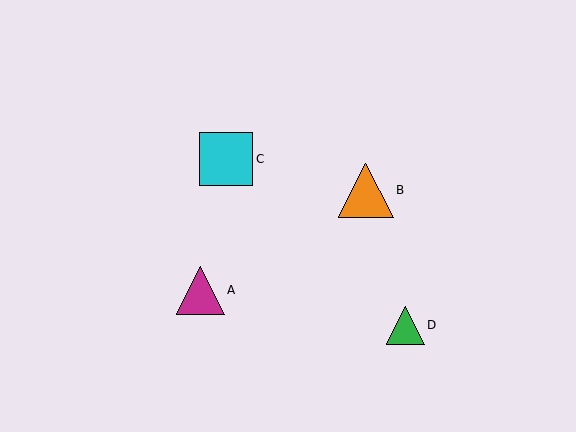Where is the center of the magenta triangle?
The center of the magenta triangle is at (200, 290).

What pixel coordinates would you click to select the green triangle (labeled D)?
Click at (405, 325) to select the green triangle D.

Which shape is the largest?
The orange triangle (labeled B) is the largest.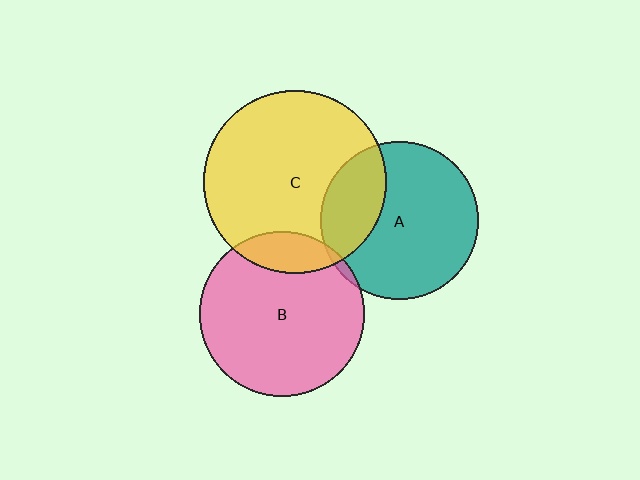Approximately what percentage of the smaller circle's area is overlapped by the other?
Approximately 25%.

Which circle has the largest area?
Circle C (yellow).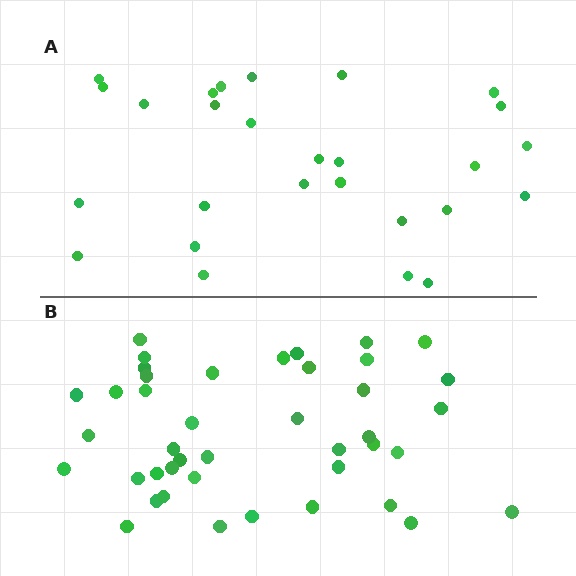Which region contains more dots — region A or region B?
Region B (the bottom region) has more dots.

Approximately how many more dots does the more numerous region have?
Region B has approximately 15 more dots than region A.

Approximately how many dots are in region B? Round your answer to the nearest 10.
About 40 dots. (The exact count is 42, which rounds to 40.)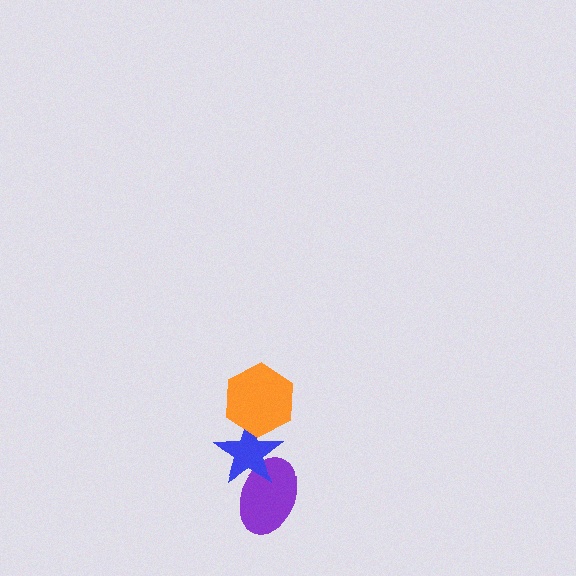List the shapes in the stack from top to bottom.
From top to bottom: the orange hexagon, the blue star, the purple ellipse.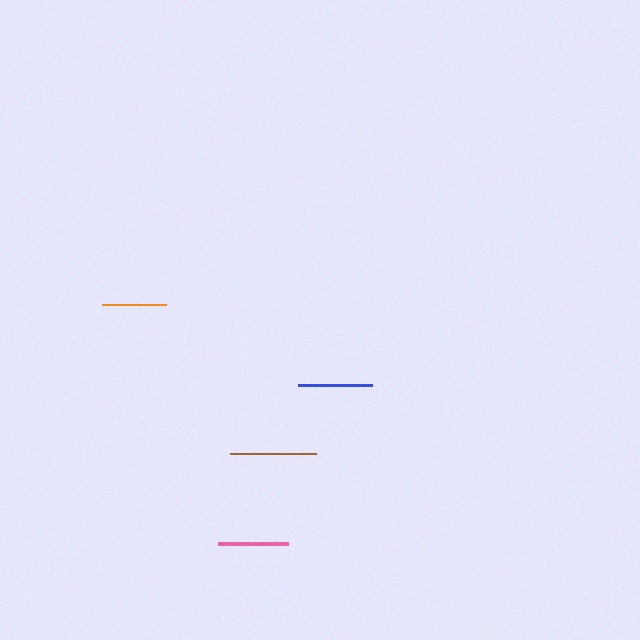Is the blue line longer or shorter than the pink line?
The blue line is longer than the pink line.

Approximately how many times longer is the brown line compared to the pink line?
The brown line is approximately 1.2 times the length of the pink line.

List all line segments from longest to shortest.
From longest to shortest: brown, blue, pink, orange.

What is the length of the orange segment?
The orange segment is approximately 65 pixels long.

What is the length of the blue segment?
The blue segment is approximately 75 pixels long.